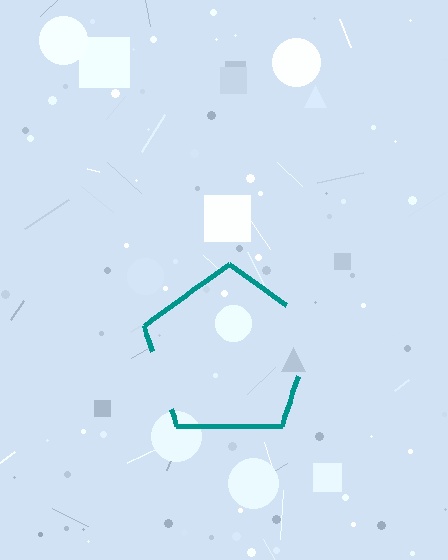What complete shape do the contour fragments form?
The contour fragments form a pentagon.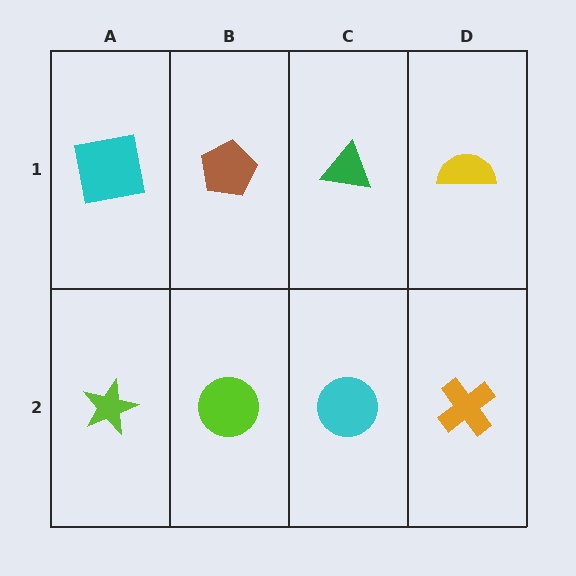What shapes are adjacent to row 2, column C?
A green triangle (row 1, column C), a lime circle (row 2, column B), an orange cross (row 2, column D).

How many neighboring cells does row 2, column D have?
2.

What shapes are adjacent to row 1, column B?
A lime circle (row 2, column B), a cyan square (row 1, column A), a green triangle (row 1, column C).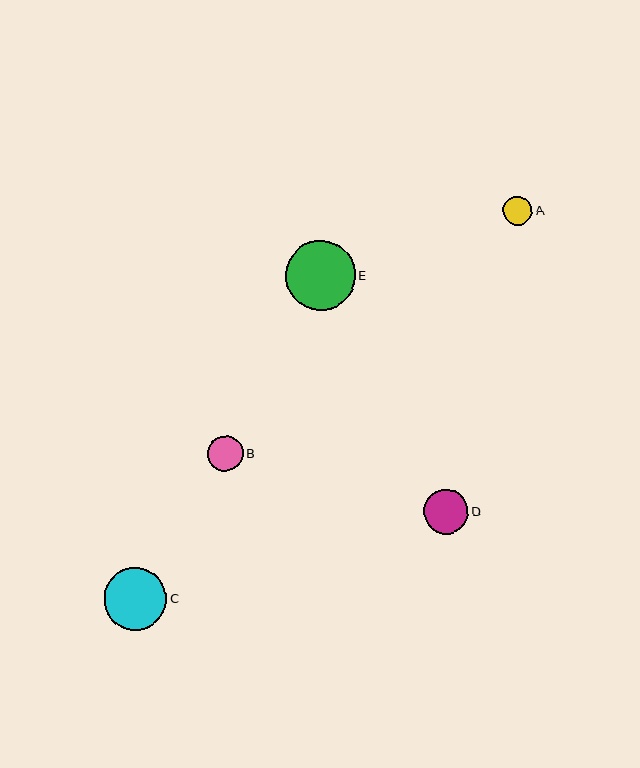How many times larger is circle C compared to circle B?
Circle C is approximately 1.8 times the size of circle B.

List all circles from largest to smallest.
From largest to smallest: E, C, D, B, A.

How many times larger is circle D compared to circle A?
Circle D is approximately 1.5 times the size of circle A.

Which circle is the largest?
Circle E is the largest with a size of approximately 70 pixels.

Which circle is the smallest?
Circle A is the smallest with a size of approximately 29 pixels.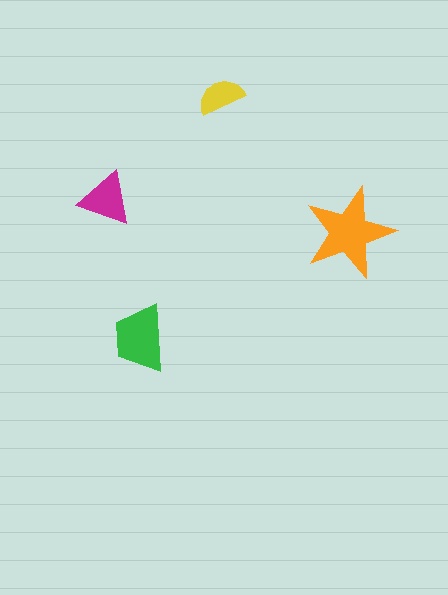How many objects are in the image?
There are 4 objects in the image.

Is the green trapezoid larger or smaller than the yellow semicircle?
Larger.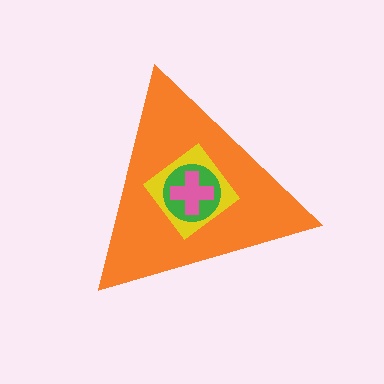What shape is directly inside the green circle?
The pink cross.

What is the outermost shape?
The orange triangle.